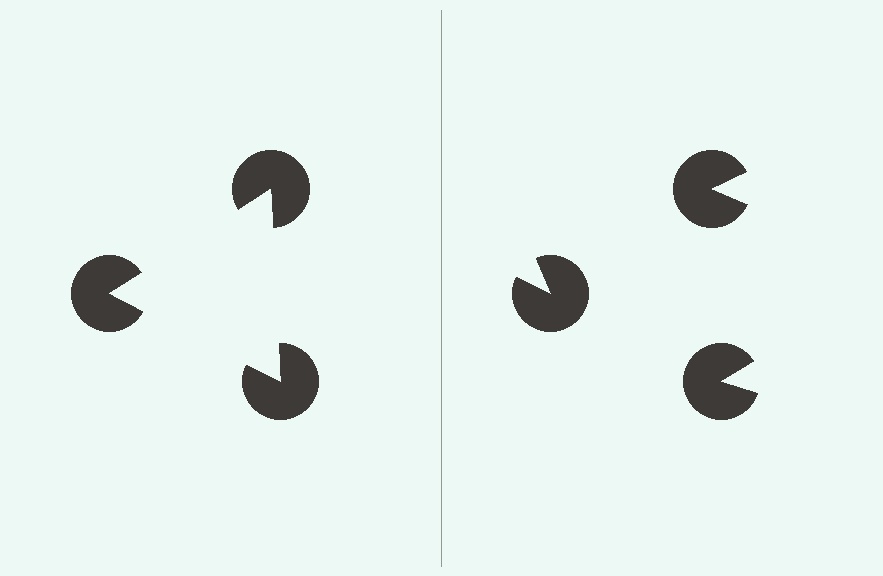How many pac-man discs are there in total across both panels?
6 — 3 on each side.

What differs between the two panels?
The pac-man discs are positioned identically on both sides; only the wedge orientations differ. On the left they align to a triangle; on the right they are misaligned.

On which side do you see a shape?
An illusory triangle appears on the left side. On the right side the wedge cuts are rotated, so no coherent shape forms.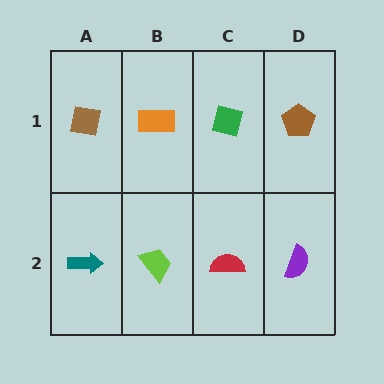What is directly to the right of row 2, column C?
A purple semicircle.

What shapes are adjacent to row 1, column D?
A purple semicircle (row 2, column D), a green square (row 1, column C).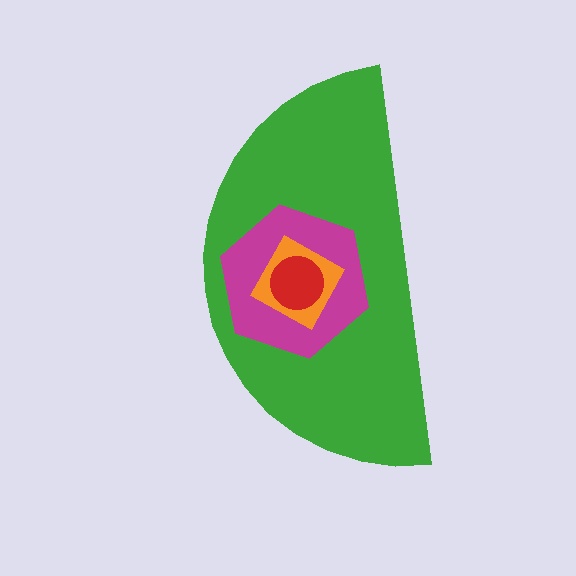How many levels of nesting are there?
4.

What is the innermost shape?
The red circle.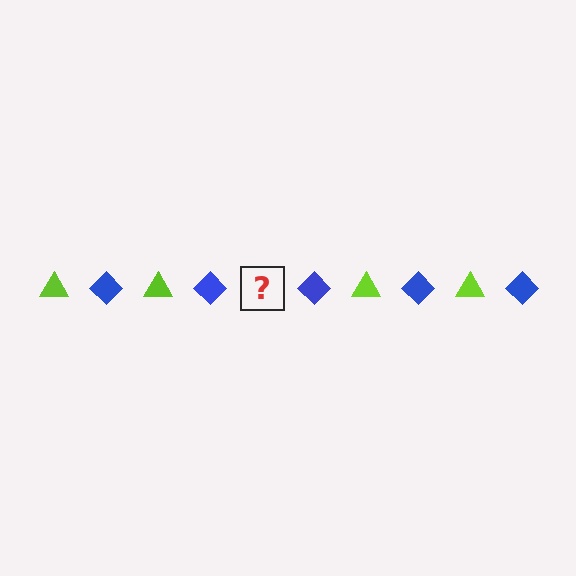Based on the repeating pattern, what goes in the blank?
The blank should be a lime triangle.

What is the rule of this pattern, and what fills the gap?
The rule is that the pattern alternates between lime triangle and blue diamond. The gap should be filled with a lime triangle.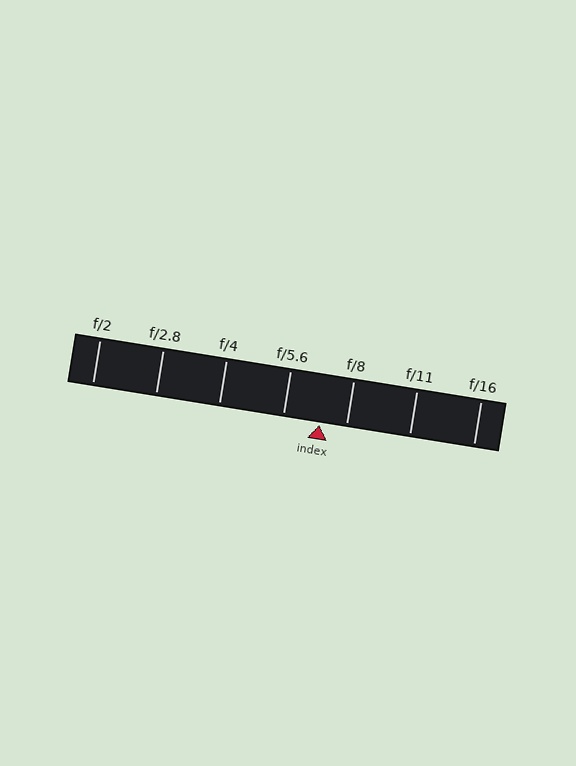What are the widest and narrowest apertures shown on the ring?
The widest aperture shown is f/2 and the narrowest is f/16.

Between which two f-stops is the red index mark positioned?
The index mark is between f/5.6 and f/8.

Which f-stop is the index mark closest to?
The index mark is closest to f/8.